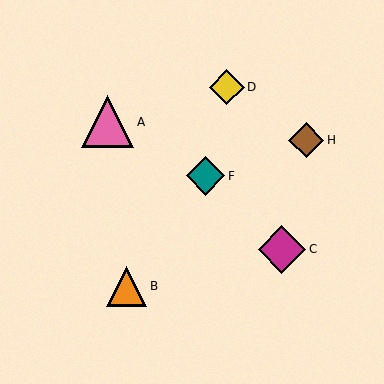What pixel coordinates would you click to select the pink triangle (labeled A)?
Click at (108, 122) to select the pink triangle A.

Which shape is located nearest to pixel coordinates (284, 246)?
The magenta diamond (labeled C) at (282, 249) is nearest to that location.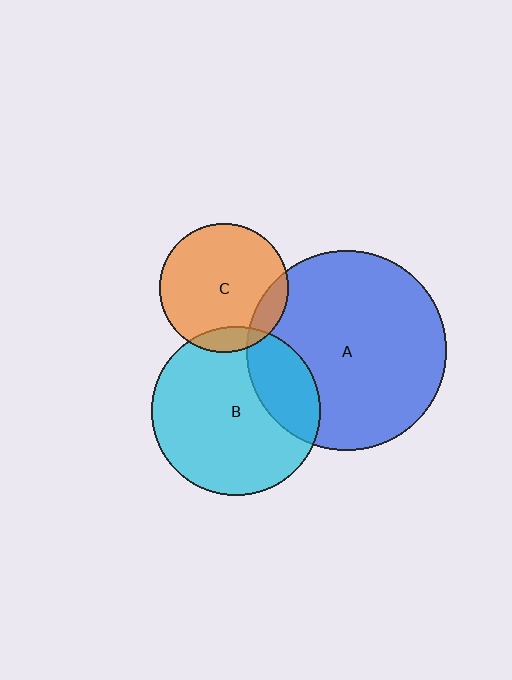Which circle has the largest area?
Circle A (blue).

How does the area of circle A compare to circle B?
Approximately 1.4 times.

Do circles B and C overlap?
Yes.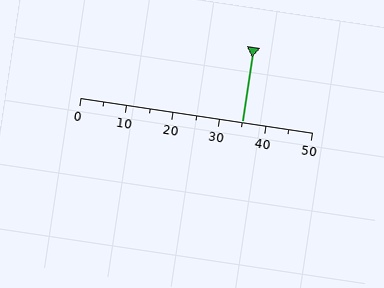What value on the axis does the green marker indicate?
The marker indicates approximately 35.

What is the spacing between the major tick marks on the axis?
The major ticks are spaced 10 apart.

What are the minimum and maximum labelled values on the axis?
The axis runs from 0 to 50.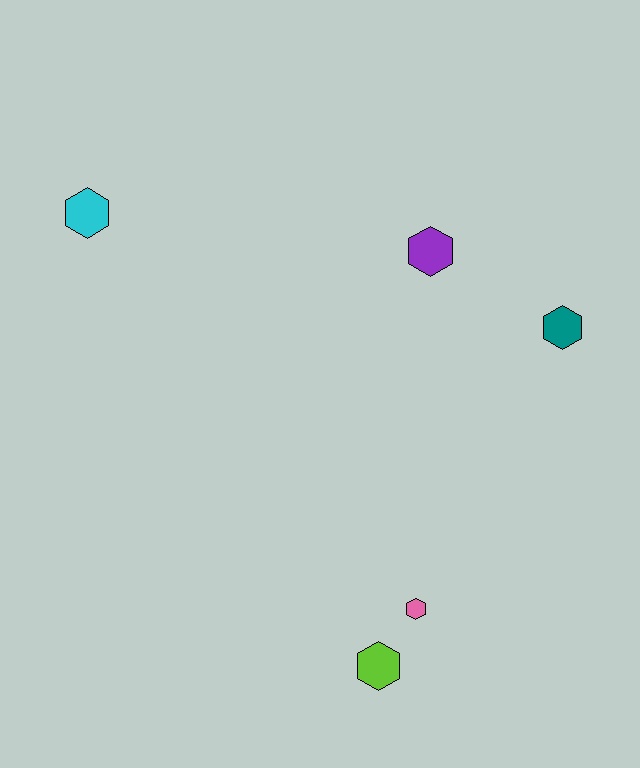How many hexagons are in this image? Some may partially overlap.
There are 5 hexagons.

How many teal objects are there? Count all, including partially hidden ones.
There is 1 teal object.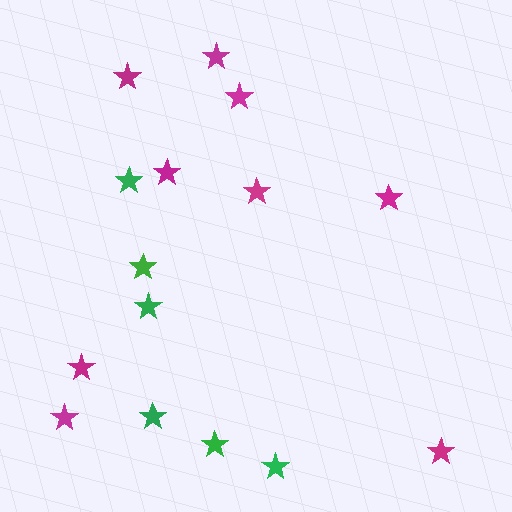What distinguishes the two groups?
There are 2 groups: one group of green stars (6) and one group of magenta stars (9).